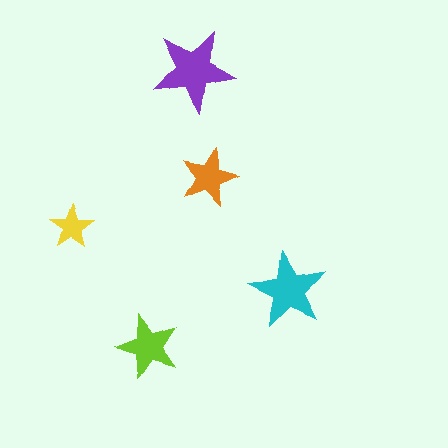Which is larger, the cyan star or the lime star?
The cyan one.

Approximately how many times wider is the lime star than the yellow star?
About 1.5 times wider.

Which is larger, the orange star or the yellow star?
The orange one.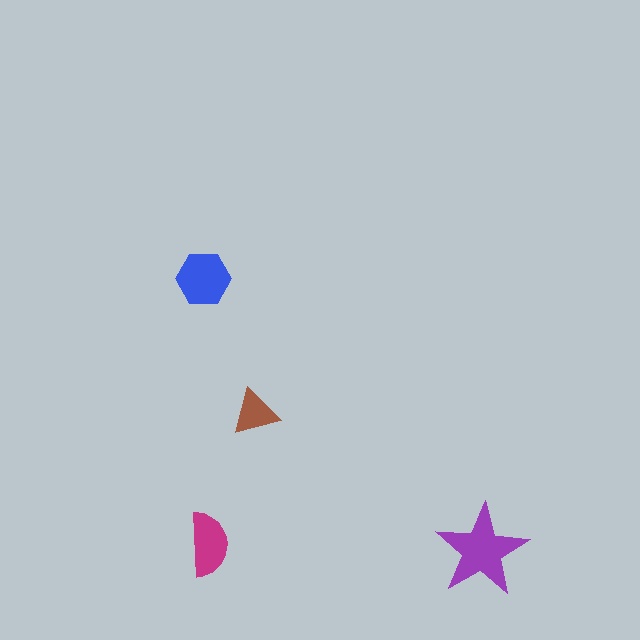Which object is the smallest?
The brown triangle.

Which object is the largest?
The purple star.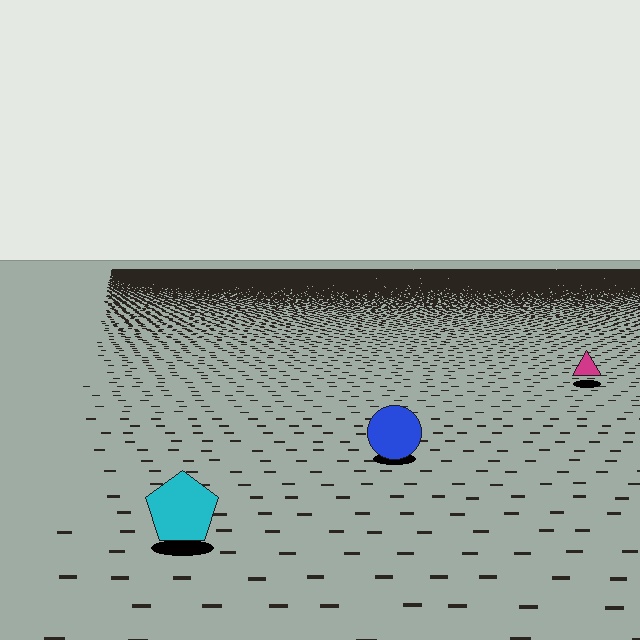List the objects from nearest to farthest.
From nearest to farthest: the cyan pentagon, the blue circle, the magenta triangle.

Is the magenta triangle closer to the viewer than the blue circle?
No. The blue circle is closer — you can tell from the texture gradient: the ground texture is coarser near it.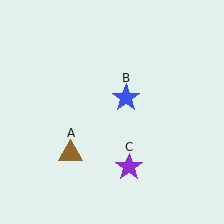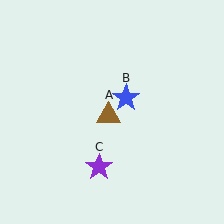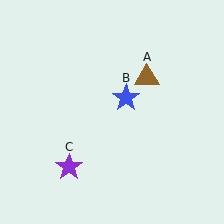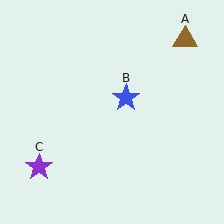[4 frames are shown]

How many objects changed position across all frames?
2 objects changed position: brown triangle (object A), purple star (object C).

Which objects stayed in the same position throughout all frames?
Blue star (object B) remained stationary.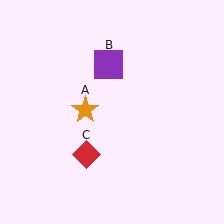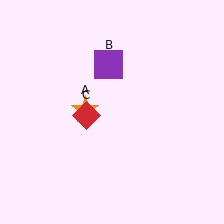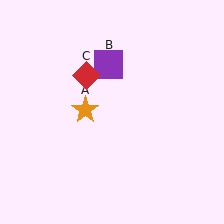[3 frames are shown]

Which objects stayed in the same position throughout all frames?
Orange star (object A) and purple square (object B) remained stationary.